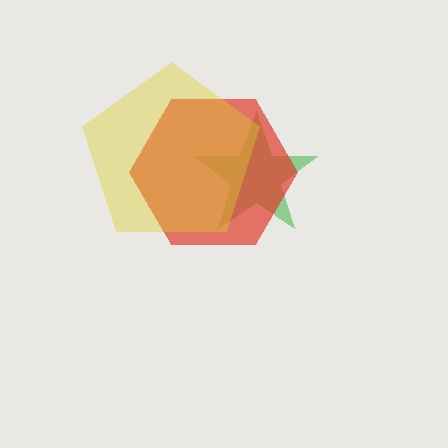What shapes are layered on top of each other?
The layered shapes are: a green star, a red hexagon, a yellow pentagon.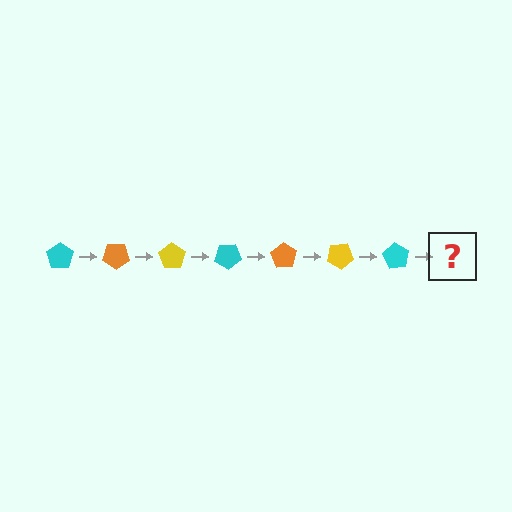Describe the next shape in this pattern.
It should be an orange pentagon, rotated 245 degrees from the start.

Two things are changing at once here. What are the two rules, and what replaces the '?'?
The two rules are that it rotates 35 degrees each step and the color cycles through cyan, orange, and yellow. The '?' should be an orange pentagon, rotated 245 degrees from the start.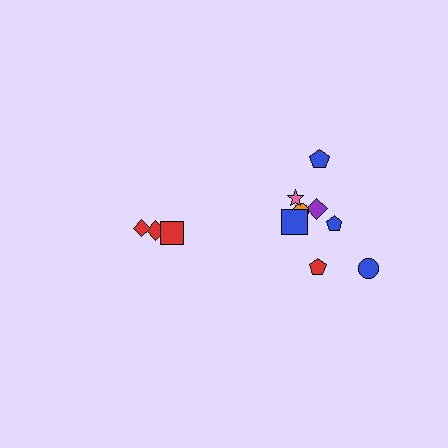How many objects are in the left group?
There are 3 objects.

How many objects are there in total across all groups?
There are 11 objects.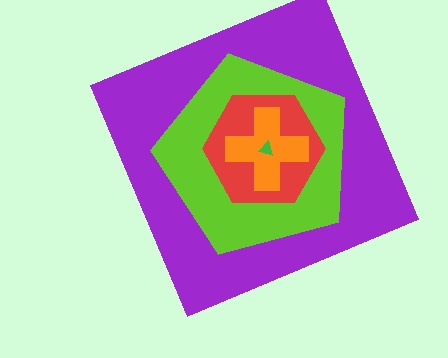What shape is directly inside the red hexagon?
The orange cross.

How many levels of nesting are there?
5.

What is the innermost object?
The green triangle.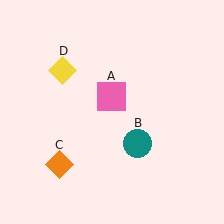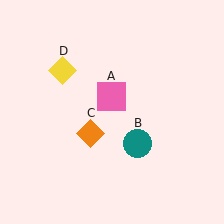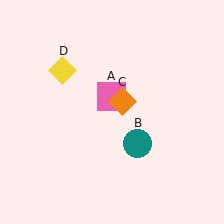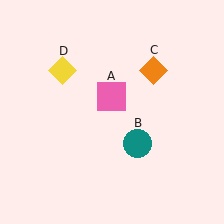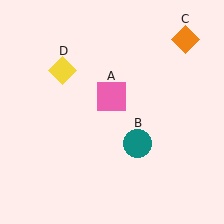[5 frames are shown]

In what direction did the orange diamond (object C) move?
The orange diamond (object C) moved up and to the right.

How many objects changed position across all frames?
1 object changed position: orange diamond (object C).